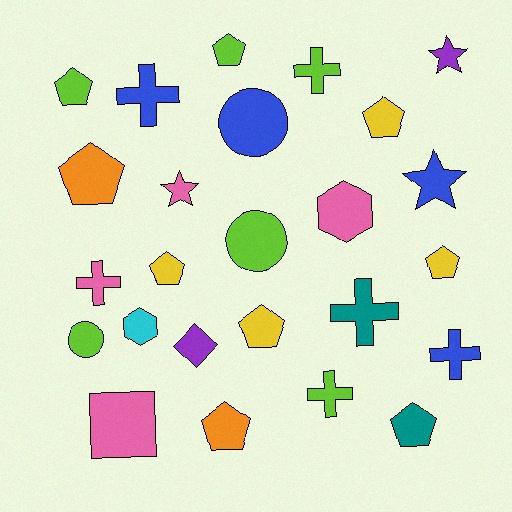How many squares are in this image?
There is 1 square.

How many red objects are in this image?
There are no red objects.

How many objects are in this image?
There are 25 objects.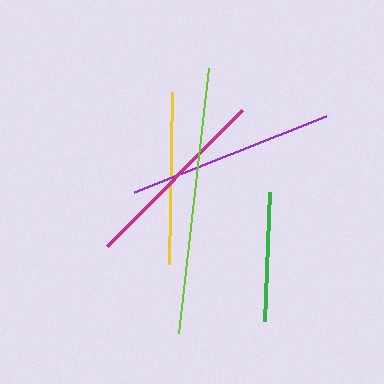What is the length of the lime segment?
The lime segment is approximately 266 pixels long.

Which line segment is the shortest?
The green line is the shortest at approximately 129 pixels.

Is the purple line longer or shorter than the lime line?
The lime line is longer than the purple line.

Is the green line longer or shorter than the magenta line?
The magenta line is longer than the green line.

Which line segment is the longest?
The lime line is the longest at approximately 266 pixels.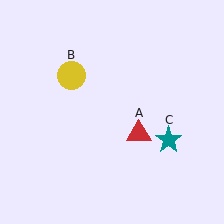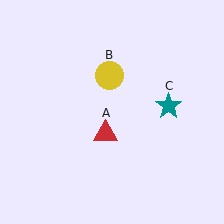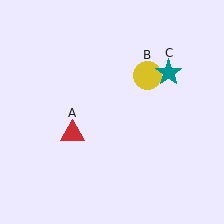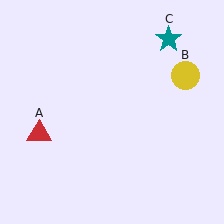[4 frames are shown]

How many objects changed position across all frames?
3 objects changed position: red triangle (object A), yellow circle (object B), teal star (object C).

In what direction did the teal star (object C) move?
The teal star (object C) moved up.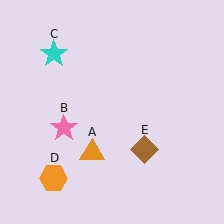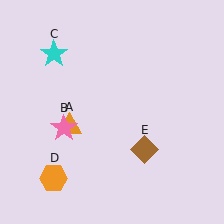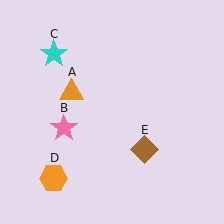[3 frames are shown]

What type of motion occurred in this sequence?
The orange triangle (object A) rotated clockwise around the center of the scene.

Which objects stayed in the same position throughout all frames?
Pink star (object B) and cyan star (object C) and orange hexagon (object D) and brown diamond (object E) remained stationary.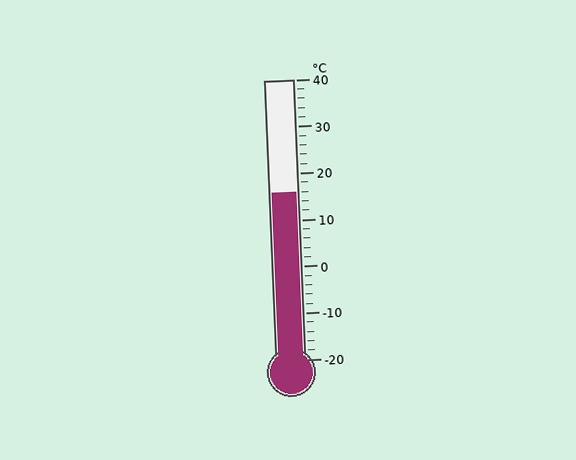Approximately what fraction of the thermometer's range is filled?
The thermometer is filled to approximately 60% of its range.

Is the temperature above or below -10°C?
The temperature is above -10°C.